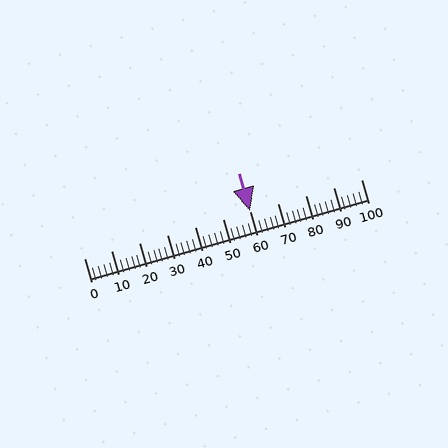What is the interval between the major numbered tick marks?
The major tick marks are spaced 10 units apart.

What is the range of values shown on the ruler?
The ruler shows values from 0 to 100.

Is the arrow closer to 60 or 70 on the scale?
The arrow is closer to 60.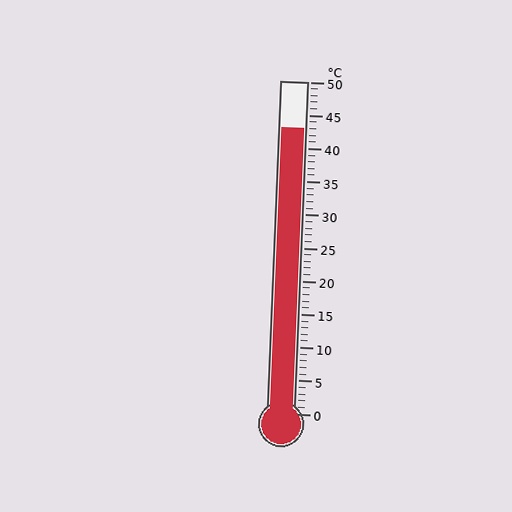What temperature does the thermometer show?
The thermometer shows approximately 43°C.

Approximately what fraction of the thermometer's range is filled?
The thermometer is filled to approximately 85% of its range.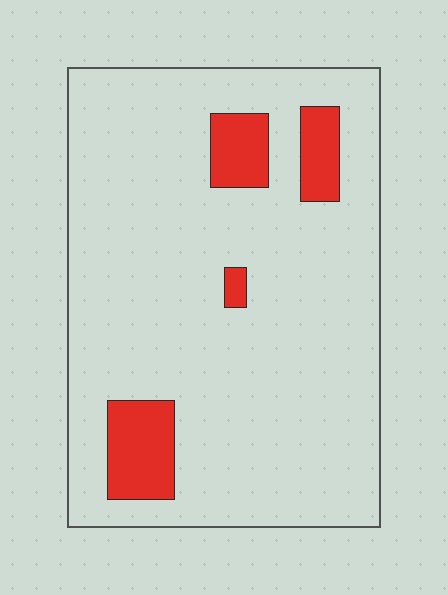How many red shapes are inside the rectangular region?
4.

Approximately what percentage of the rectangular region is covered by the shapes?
Approximately 10%.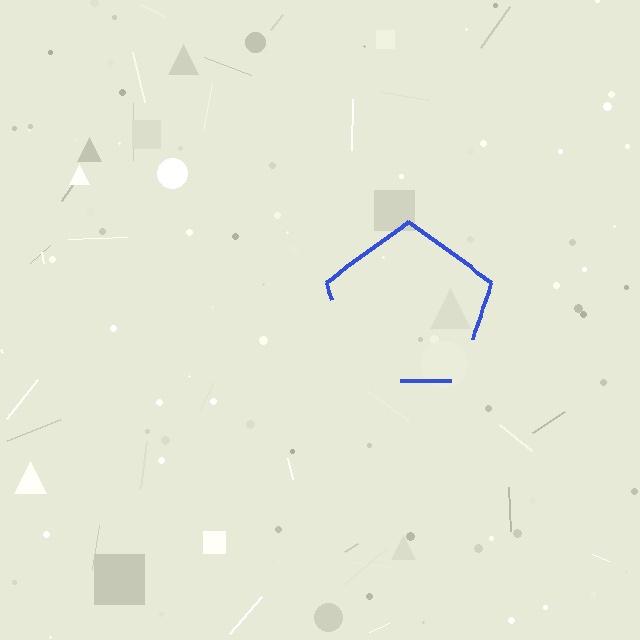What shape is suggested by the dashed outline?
The dashed outline suggests a pentagon.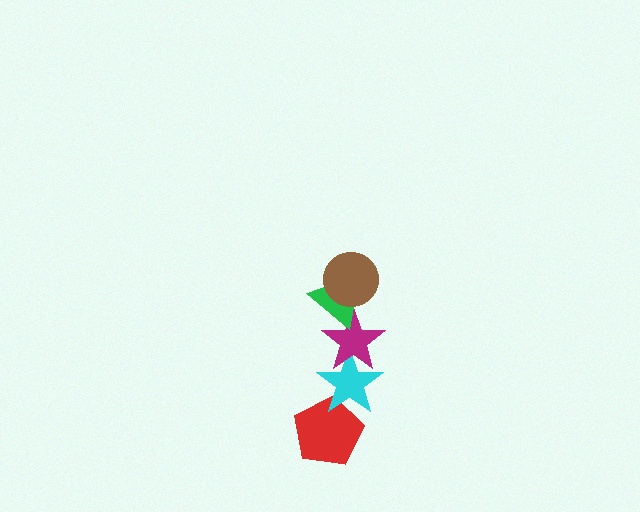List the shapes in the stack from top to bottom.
From top to bottom: the brown circle, the green triangle, the magenta star, the cyan star, the red pentagon.